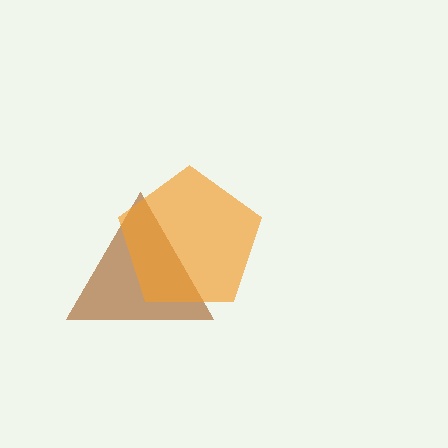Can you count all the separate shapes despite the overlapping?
Yes, there are 2 separate shapes.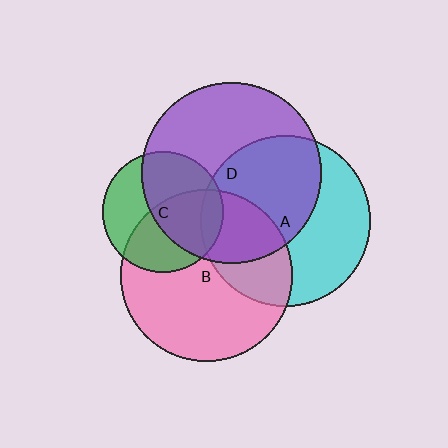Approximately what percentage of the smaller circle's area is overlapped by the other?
Approximately 10%.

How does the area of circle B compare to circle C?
Approximately 2.0 times.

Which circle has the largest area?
Circle D (purple).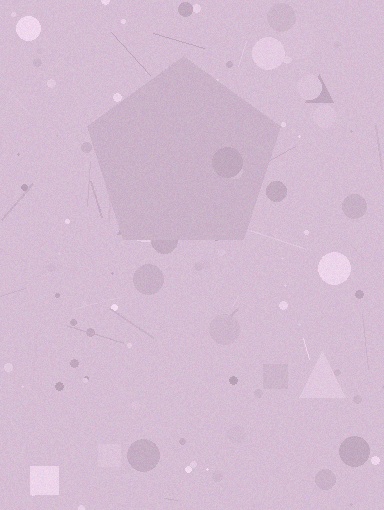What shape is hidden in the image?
A pentagon is hidden in the image.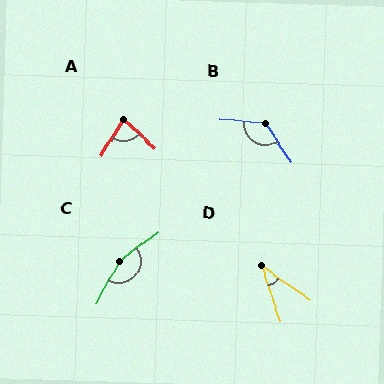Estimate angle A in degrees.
Approximately 79 degrees.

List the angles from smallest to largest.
D (36°), A (79°), B (129°), C (156°).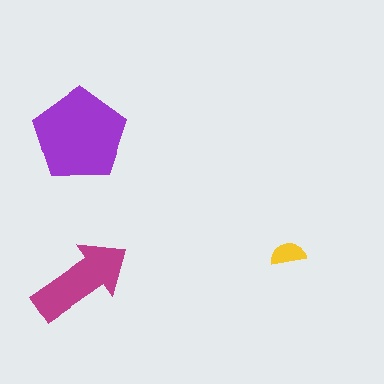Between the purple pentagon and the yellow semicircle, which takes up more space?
The purple pentagon.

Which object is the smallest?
The yellow semicircle.